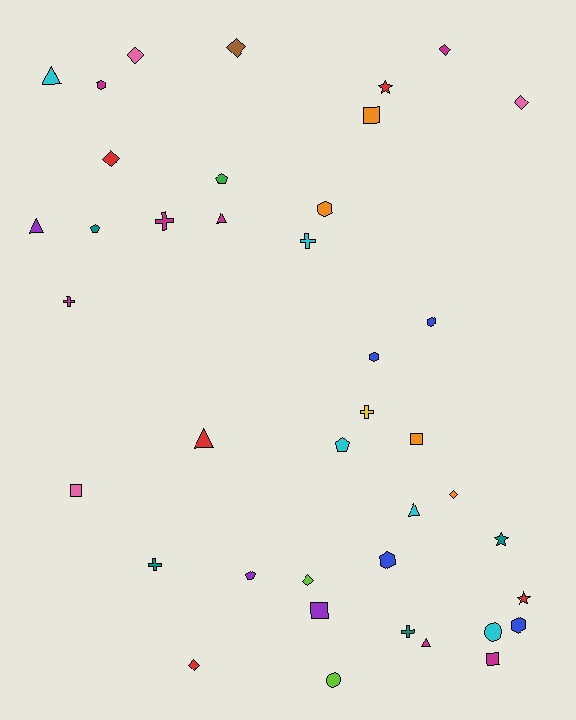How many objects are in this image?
There are 40 objects.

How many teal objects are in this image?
There are 4 teal objects.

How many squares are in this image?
There are 5 squares.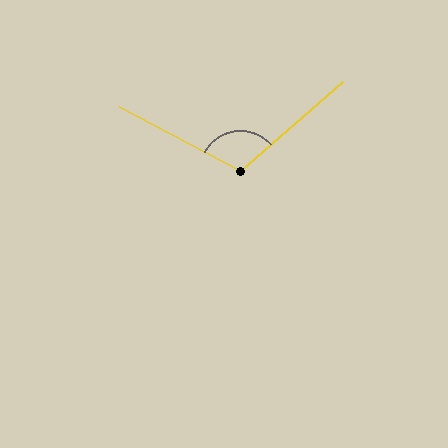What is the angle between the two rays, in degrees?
Approximately 111 degrees.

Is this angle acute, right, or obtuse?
It is obtuse.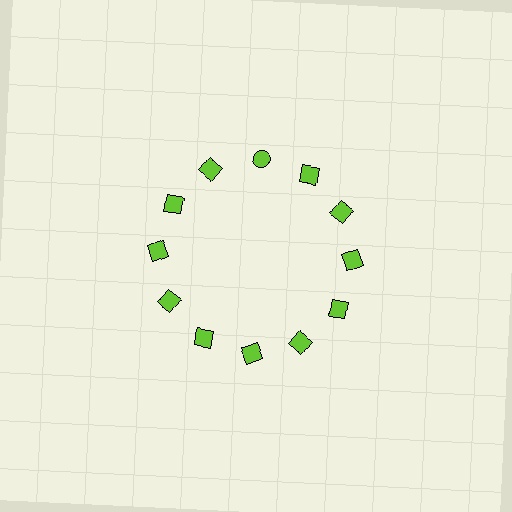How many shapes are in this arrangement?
There are 12 shapes arranged in a ring pattern.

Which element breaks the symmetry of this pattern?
The lime circle at roughly the 12 o'clock position breaks the symmetry. All other shapes are lime squares.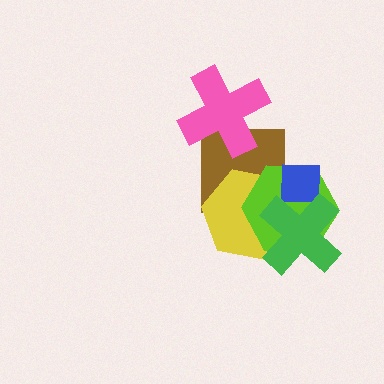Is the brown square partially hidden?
Yes, it is partially covered by another shape.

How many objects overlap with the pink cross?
1 object overlaps with the pink cross.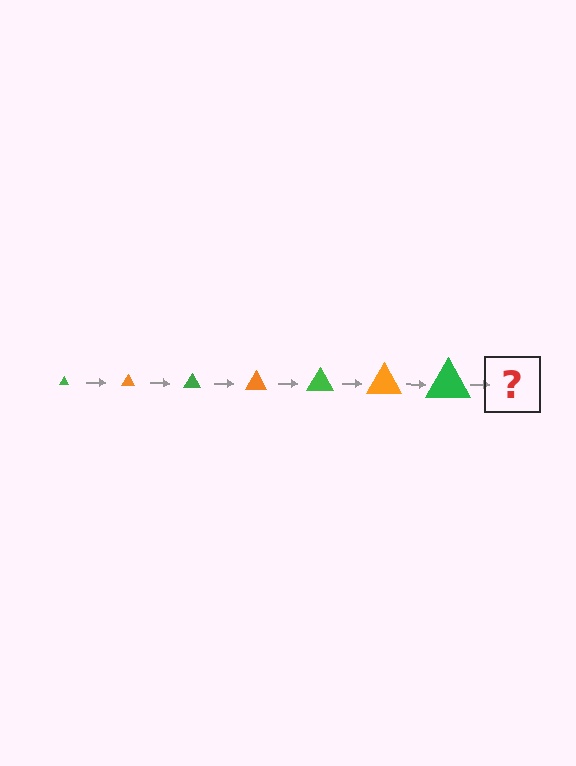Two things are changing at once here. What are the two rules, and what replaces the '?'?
The two rules are that the triangle grows larger each step and the color cycles through green and orange. The '?' should be an orange triangle, larger than the previous one.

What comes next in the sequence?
The next element should be an orange triangle, larger than the previous one.